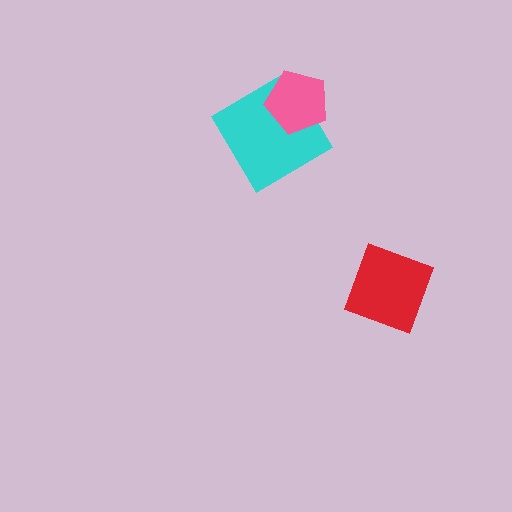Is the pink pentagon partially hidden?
No, no other shape covers it.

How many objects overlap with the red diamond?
0 objects overlap with the red diamond.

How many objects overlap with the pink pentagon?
1 object overlaps with the pink pentagon.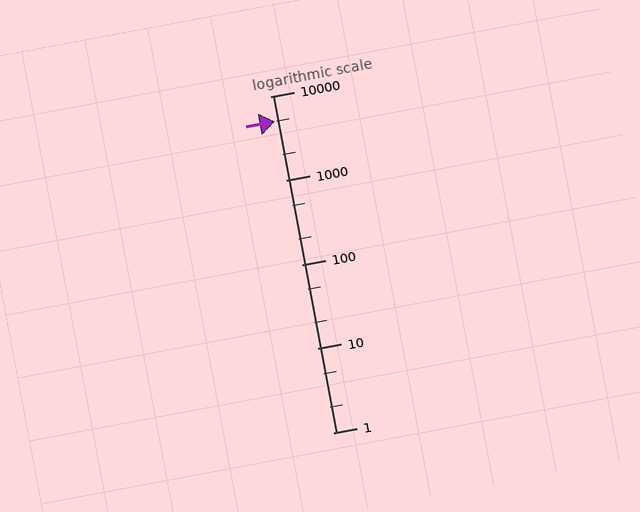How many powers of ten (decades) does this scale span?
The scale spans 4 decades, from 1 to 10000.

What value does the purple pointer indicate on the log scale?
The pointer indicates approximately 5100.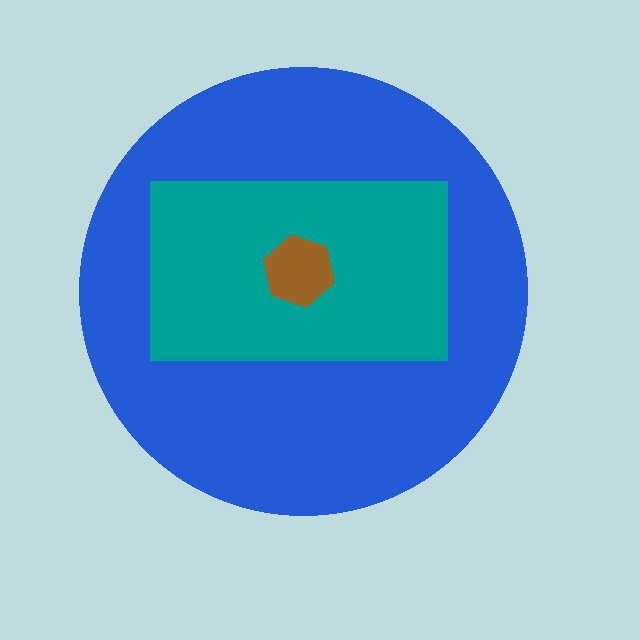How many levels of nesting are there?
3.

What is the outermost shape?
The blue circle.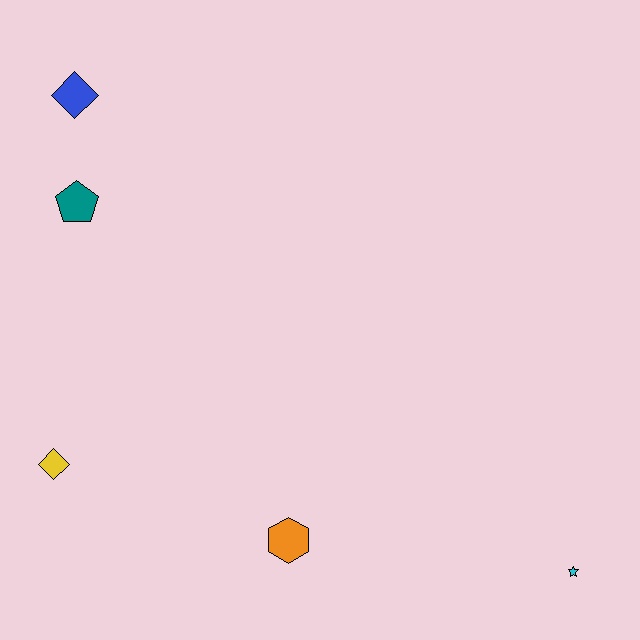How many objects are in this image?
There are 5 objects.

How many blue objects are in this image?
There is 1 blue object.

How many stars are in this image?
There is 1 star.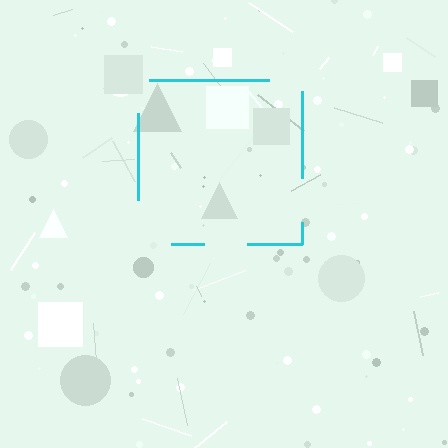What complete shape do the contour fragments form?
The contour fragments form a square.